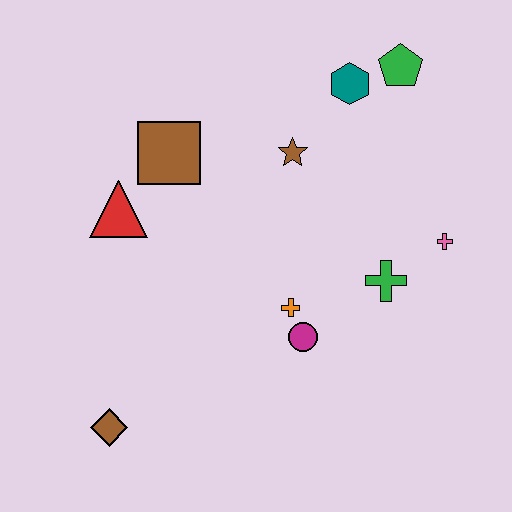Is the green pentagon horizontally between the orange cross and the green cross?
No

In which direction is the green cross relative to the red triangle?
The green cross is to the right of the red triangle.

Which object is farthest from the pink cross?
The brown diamond is farthest from the pink cross.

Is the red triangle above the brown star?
No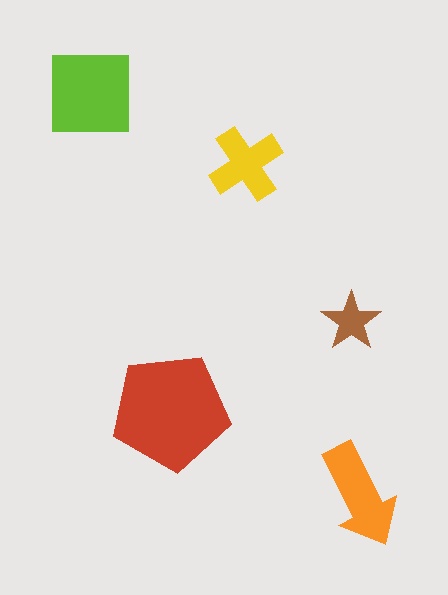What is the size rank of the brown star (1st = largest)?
5th.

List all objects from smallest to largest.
The brown star, the yellow cross, the orange arrow, the lime square, the red pentagon.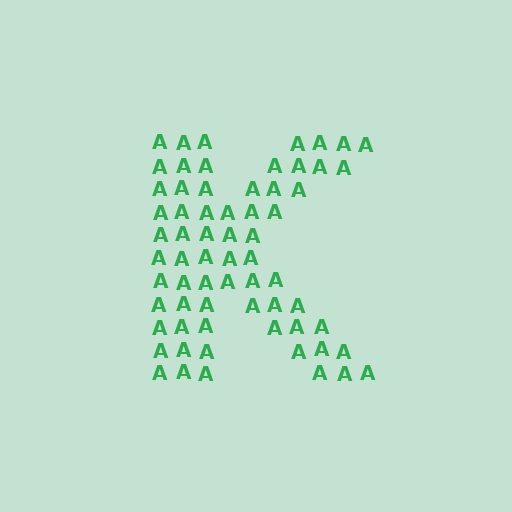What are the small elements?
The small elements are letter A's.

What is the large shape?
The large shape is the letter K.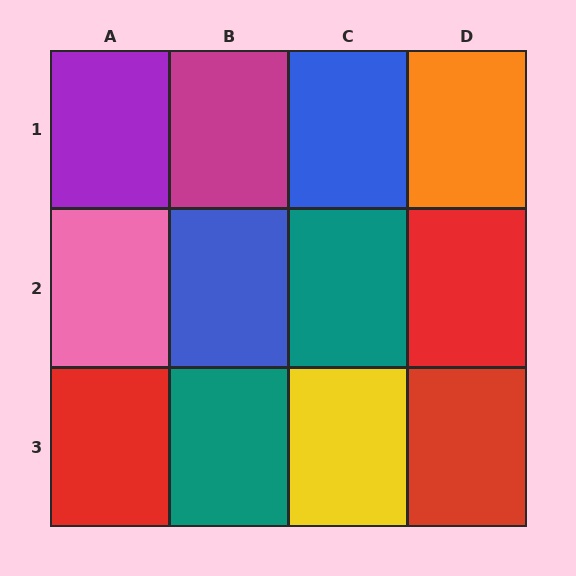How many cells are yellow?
1 cell is yellow.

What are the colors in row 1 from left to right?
Purple, magenta, blue, orange.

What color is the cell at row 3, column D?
Red.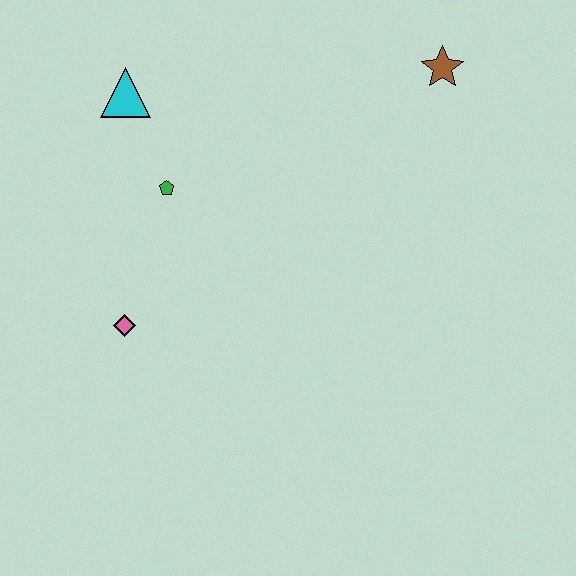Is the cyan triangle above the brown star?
No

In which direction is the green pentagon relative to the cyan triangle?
The green pentagon is below the cyan triangle.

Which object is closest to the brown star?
The green pentagon is closest to the brown star.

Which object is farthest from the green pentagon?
The brown star is farthest from the green pentagon.